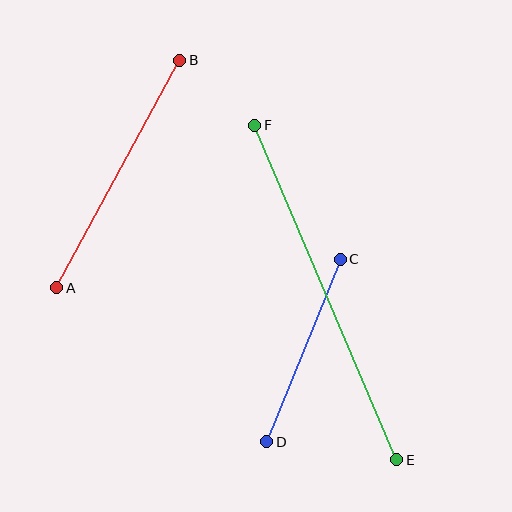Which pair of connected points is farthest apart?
Points E and F are farthest apart.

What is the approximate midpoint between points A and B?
The midpoint is at approximately (118, 174) pixels.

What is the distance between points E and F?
The distance is approximately 364 pixels.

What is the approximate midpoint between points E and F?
The midpoint is at approximately (326, 293) pixels.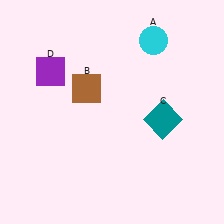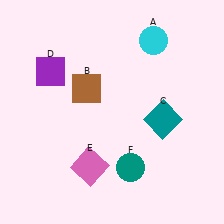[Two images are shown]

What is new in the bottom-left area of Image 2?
A pink square (E) was added in the bottom-left area of Image 2.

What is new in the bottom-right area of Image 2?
A teal circle (F) was added in the bottom-right area of Image 2.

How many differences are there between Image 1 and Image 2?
There are 2 differences between the two images.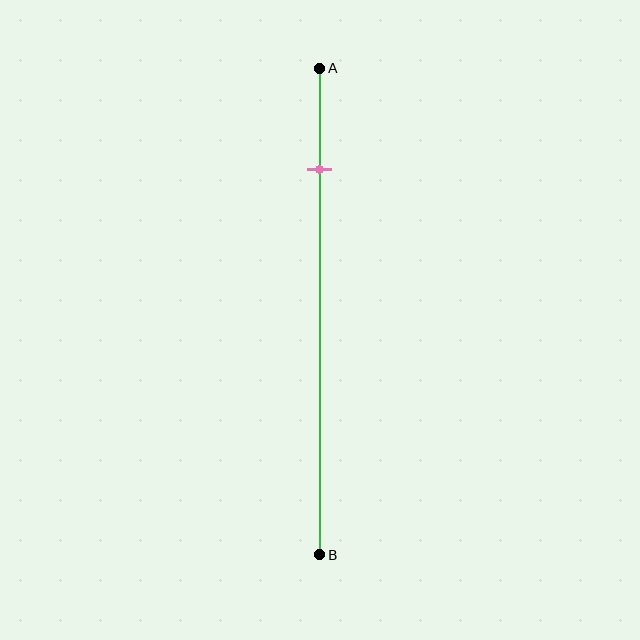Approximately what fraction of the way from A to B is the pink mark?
The pink mark is approximately 20% of the way from A to B.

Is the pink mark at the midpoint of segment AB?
No, the mark is at about 20% from A, not at the 50% midpoint.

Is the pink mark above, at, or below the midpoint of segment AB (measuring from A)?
The pink mark is above the midpoint of segment AB.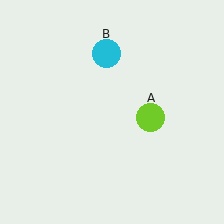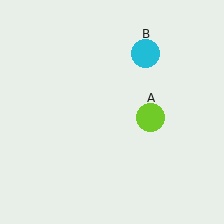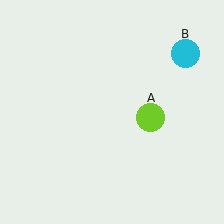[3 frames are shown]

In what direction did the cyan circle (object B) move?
The cyan circle (object B) moved right.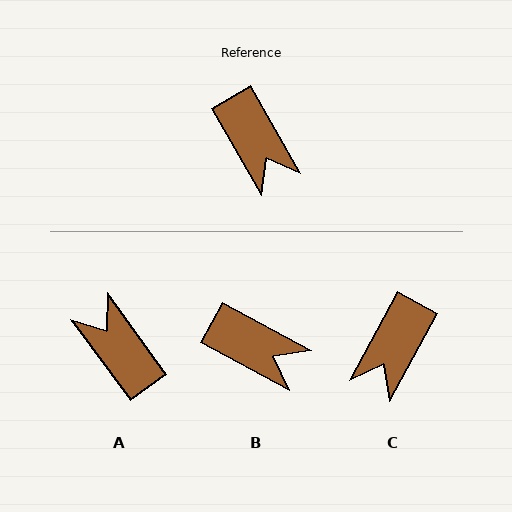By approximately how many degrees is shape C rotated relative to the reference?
Approximately 58 degrees clockwise.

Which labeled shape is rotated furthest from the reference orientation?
A, about 174 degrees away.